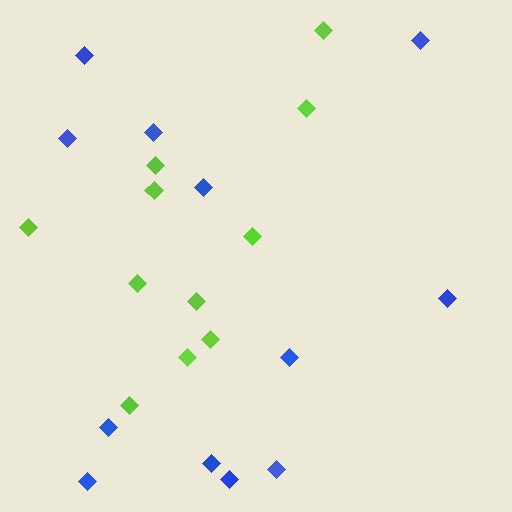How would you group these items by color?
There are 2 groups: one group of blue diamonds (12) and one group of lime diamonds (11).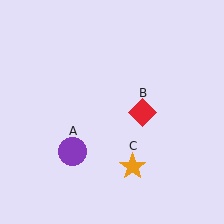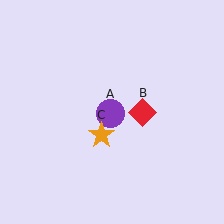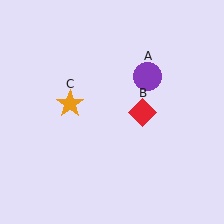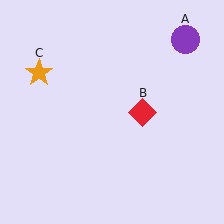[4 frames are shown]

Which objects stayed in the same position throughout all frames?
Red diamond (object B) remained stationary.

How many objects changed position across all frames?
2 objects changed position: purple circle (object A), orange star (object C).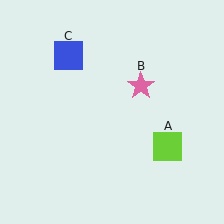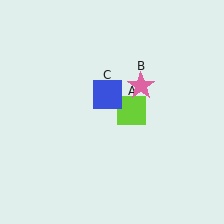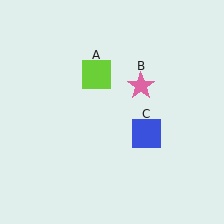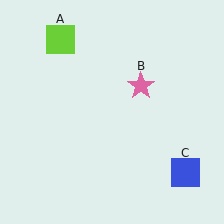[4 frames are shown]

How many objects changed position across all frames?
2 objects changed position: lime square (object A), blue square (object C).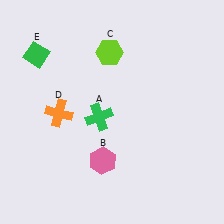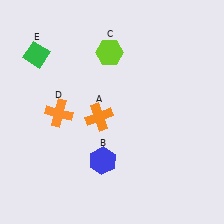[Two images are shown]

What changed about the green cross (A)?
In Image 1, A is green. In Image 2, it changed to orange.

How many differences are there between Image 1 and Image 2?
There are 2 differences between the two images.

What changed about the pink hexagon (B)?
In Image 1, B is pink. In Image 2, it changed to blue.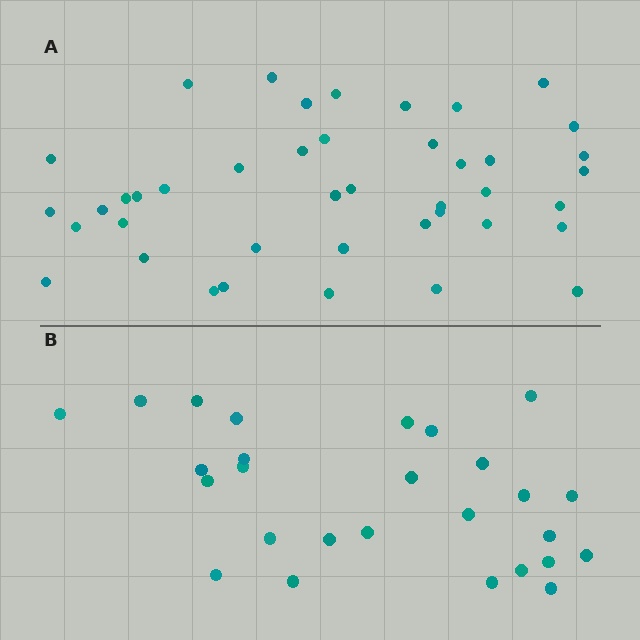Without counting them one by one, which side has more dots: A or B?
Region A (the top region) has more dots.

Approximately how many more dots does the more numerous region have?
Region A has approximately 15 more dots than region B.